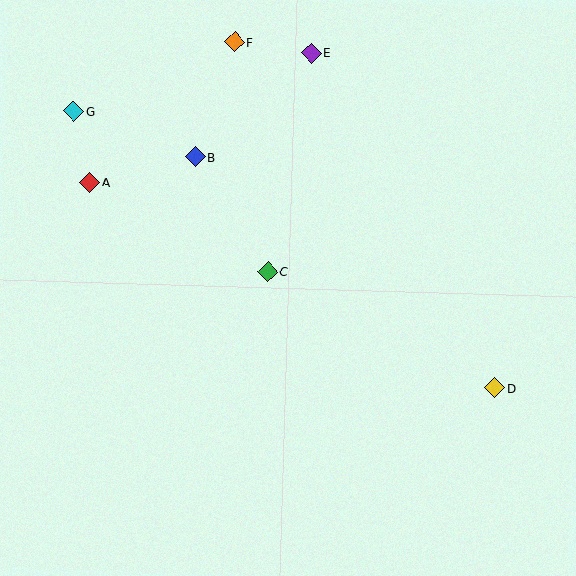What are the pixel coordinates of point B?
Point B is at (195, 157).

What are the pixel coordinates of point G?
Point G is at (74, 111).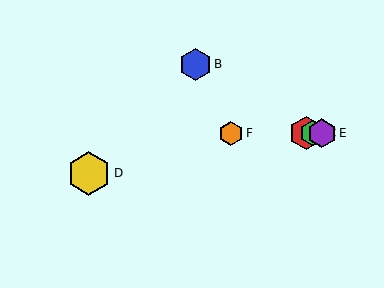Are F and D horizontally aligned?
No, F is at y≈133 and D is at y≈173.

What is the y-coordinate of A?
Object A is at y≈133.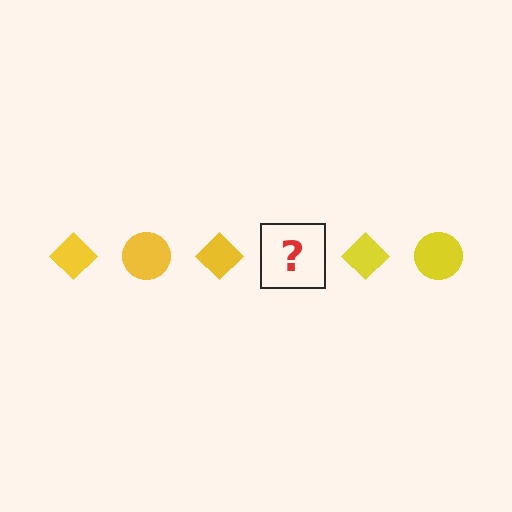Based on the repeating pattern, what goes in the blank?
The blank should be a yellow circle.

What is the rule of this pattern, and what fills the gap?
The rule is that the pattern cycles through diamond, circle shapes in yellow. The gap should be filled with a yellow circle.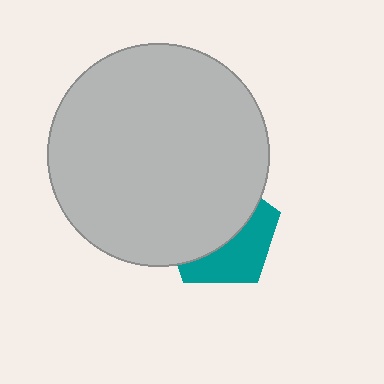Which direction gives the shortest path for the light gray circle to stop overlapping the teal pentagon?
Moving toward the upper-left gives the shortest separation.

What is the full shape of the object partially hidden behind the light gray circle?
The partially hidden object is a teal pentagon.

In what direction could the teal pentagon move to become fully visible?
The teal pentagon could move toward the lower-right. That would shift it out from behind the light gray circle entirely.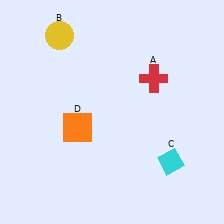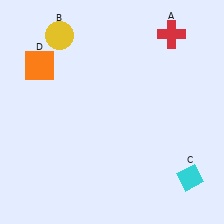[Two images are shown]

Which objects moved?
The objects that moved are: the red cross (A), the cyan diamond (C), the orange square (D).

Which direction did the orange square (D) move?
The orange square (D) moved up.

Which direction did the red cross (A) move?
The red cross (A) moved up.